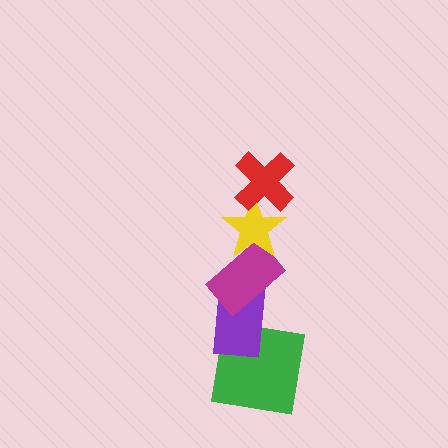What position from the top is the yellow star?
The yellow star is 2nd from the top.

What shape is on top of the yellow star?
The red cross is on top of the yellow star.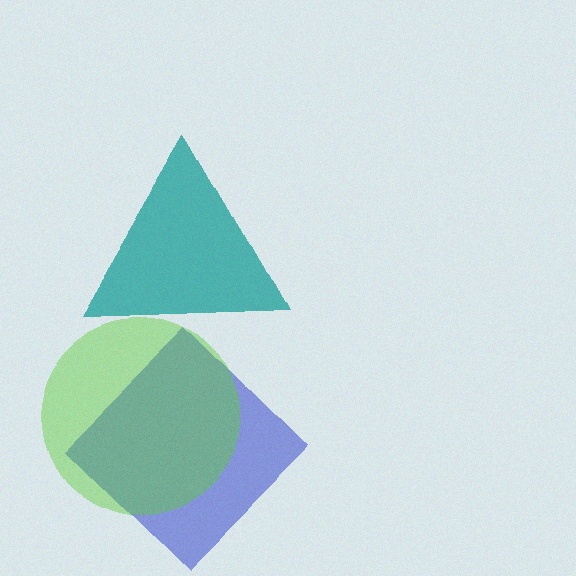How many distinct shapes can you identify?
There are 3 distinct shapes: a teal triangle, a blue diamond, a lime circle.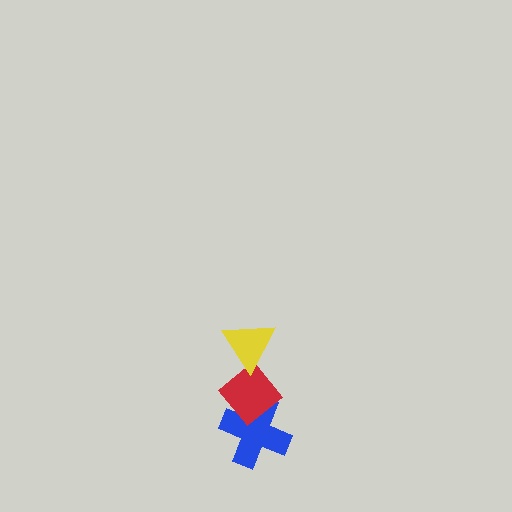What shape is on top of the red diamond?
The yellow triangle is on top of the red diamond.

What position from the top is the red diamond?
The red diamond is 2nd from the top.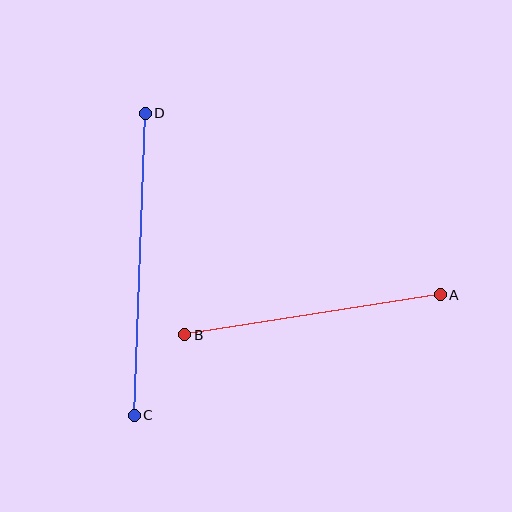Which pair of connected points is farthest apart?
Points C and D are farthest apart.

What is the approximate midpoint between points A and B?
The midpoint is at approximately (313, 315) pixels.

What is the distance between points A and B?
The distance is approximately 258 pixels.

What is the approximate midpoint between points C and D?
The midpoint is at approximately (140, 264) pixels.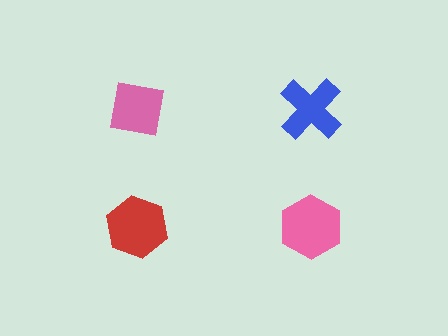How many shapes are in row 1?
2 shapes.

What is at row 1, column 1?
A pink square.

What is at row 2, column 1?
A red hexagon.